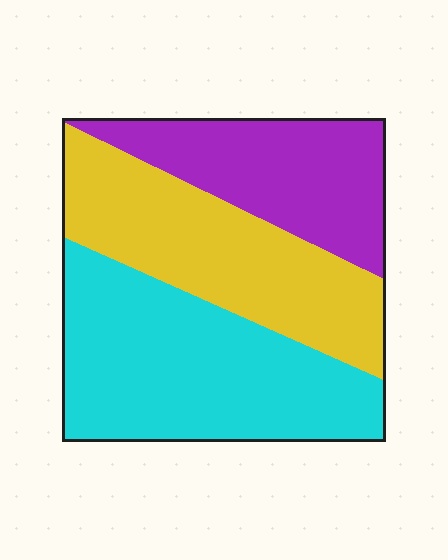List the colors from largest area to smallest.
From largest to smallest: cyan, yellow, purple.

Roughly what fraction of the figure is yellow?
Yellow covers around 35% of the figure.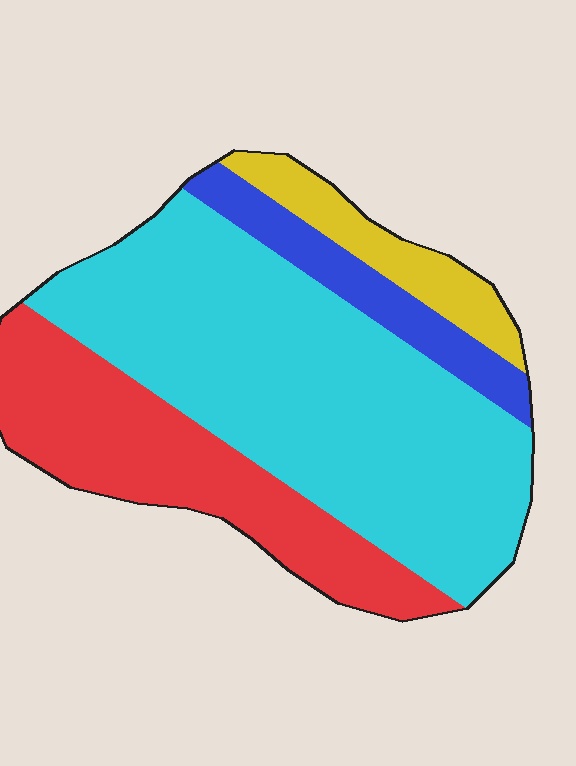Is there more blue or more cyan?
Cyan.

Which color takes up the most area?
Cyan, at roughly 55%.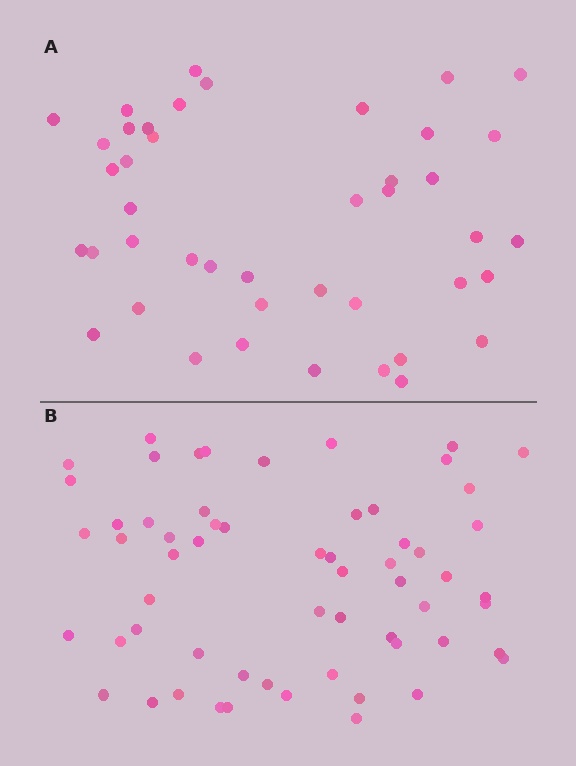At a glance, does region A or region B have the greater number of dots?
Region B (the bottom region) has more dots.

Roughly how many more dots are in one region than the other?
Region B has approximately 15 more dots than region A.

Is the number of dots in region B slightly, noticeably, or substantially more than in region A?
Region B has noticeably more, but not dramatically so. The ratio is roughly 1.4 to 1.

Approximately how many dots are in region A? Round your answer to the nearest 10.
About 40 dots. (The exact count is 43, which rounds to 40.)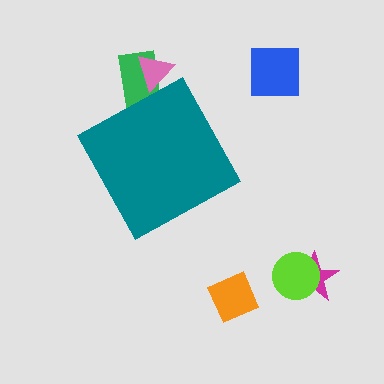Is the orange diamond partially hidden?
No, the orange diamond is fully visible.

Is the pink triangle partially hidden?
Yes, the pink triangle is partially hidden behind the teal diamond.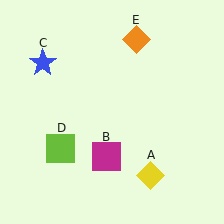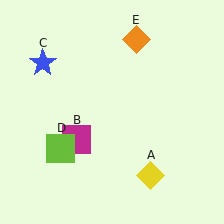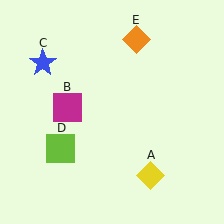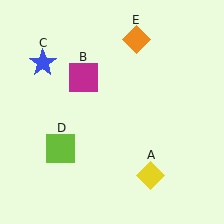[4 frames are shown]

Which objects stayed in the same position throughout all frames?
Yellow diamond (object A) and blue star (object C) and lime square (object D) and orange diamond (object E) remained stationary.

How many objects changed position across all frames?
1 object changed position: magenta square (object B).